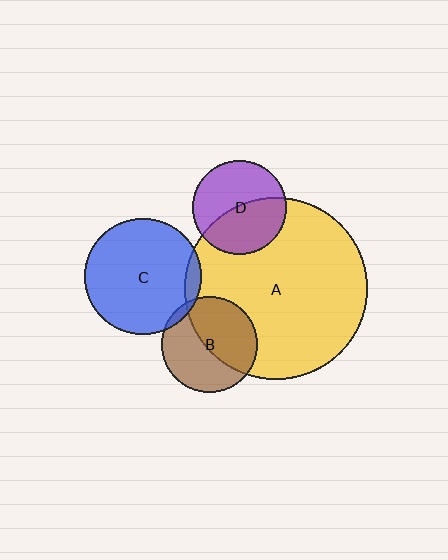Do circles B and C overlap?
Yes.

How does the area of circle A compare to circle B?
Approximately 3.7 times.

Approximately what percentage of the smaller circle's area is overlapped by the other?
Approximately 5%.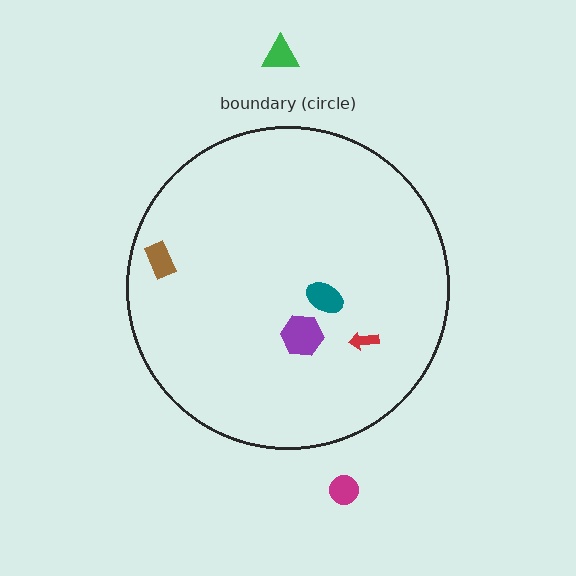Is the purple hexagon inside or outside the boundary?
Inside.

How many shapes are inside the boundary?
4 inside, 2 outside.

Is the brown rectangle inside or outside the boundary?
Inside.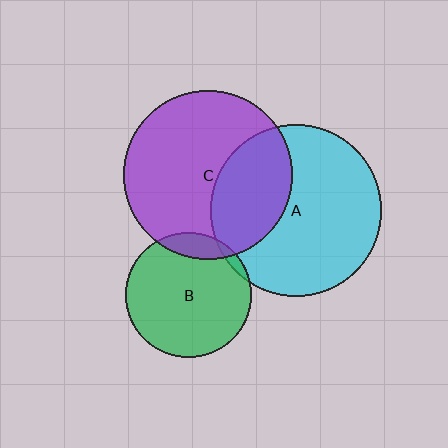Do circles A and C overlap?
Yes.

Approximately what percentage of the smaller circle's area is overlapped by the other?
Approximately 35%.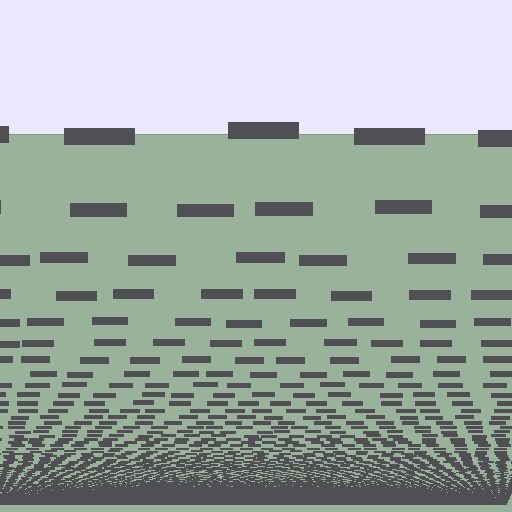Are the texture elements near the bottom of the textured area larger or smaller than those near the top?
Smaller. The gradient is inverted — elements near the bottom are smaller and denser.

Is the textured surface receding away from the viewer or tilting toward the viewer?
The surface appears to tilt toward the viewer. Texture elements get larger and sparser toward the top.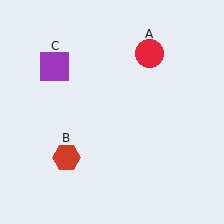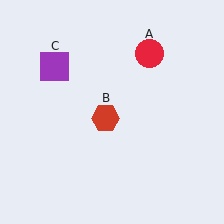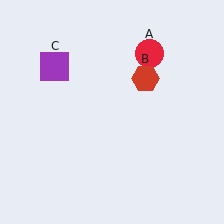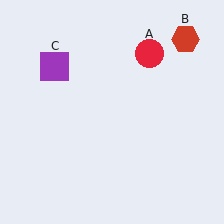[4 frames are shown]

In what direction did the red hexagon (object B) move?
The red hexagon (object B) moved up and to the right.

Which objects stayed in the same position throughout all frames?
Red circle (object A) and purple square (object C) remained stationary.